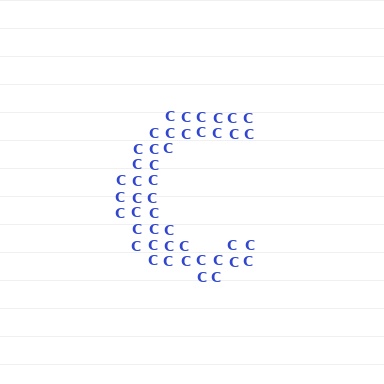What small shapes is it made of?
It is made of small letter C's.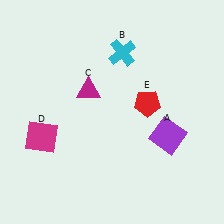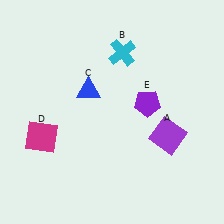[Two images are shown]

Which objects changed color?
C changed from magenta to blue. E changed from red to purple.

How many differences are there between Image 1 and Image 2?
There are 2 differences between the two images.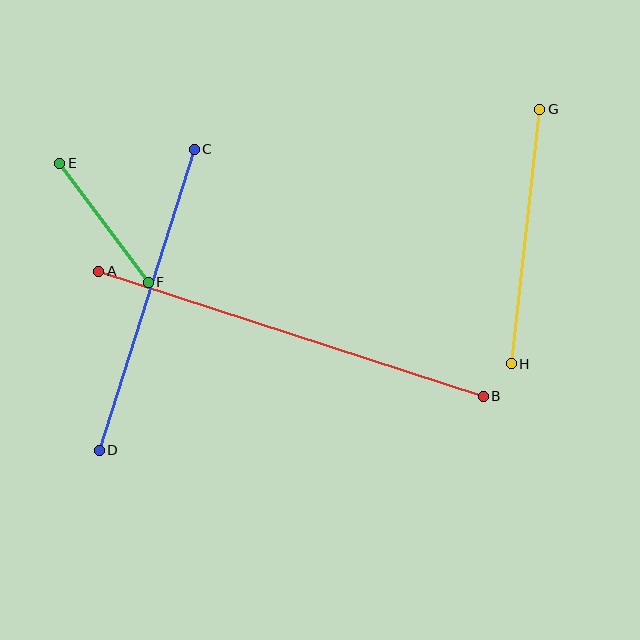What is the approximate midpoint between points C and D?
The midpoint is at approximately (147, 300) pixels.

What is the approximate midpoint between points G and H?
The midpoint is at approximately (525, 237) pixels.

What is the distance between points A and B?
The distance is approximately 405 pixels.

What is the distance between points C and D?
The distance is approximately 316 pixels.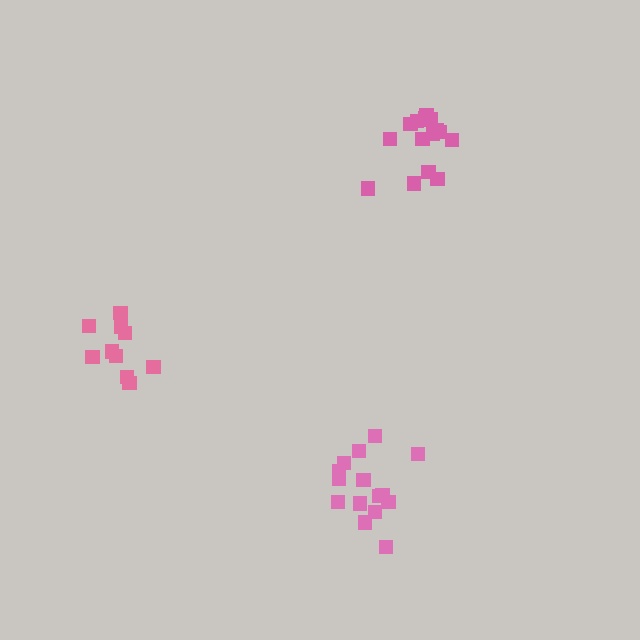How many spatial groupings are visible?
There are 3 spatial groupings.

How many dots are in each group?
Group 1: 10 dots, Group 2: 15 dots, Group 3: 15 dots (40 total).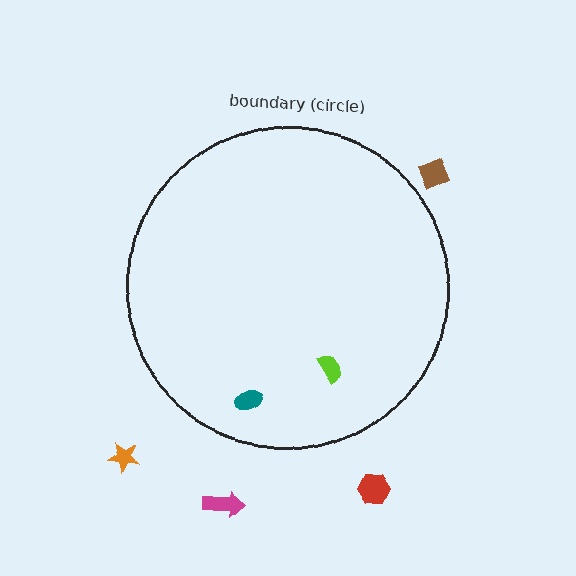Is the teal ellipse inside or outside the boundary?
Inside.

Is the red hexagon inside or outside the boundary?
Outside.